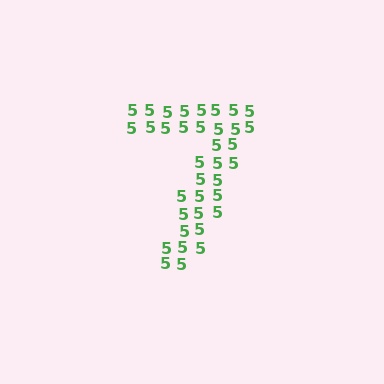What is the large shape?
The large shape is the digit 7.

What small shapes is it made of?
It is made of small digit 5's.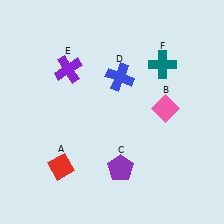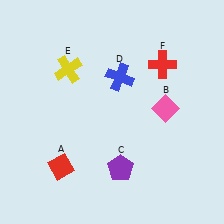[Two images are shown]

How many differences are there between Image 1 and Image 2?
There are 2 differences between the two images.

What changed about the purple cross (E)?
In Image 1, E is purple. In Image 2, it changed to yellow.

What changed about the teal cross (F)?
In Image 1, F is teal. In Image 2, it changed to red.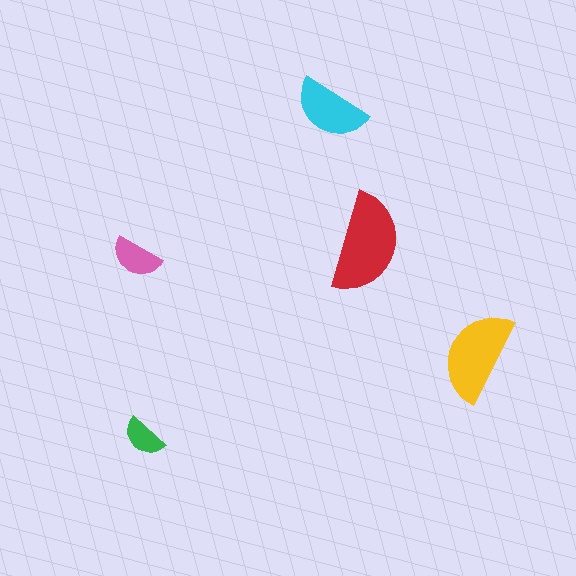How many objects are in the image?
There are 5 objects in the image.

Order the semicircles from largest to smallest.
the red one, the yellow one, the cyan one, the pink one, the green one.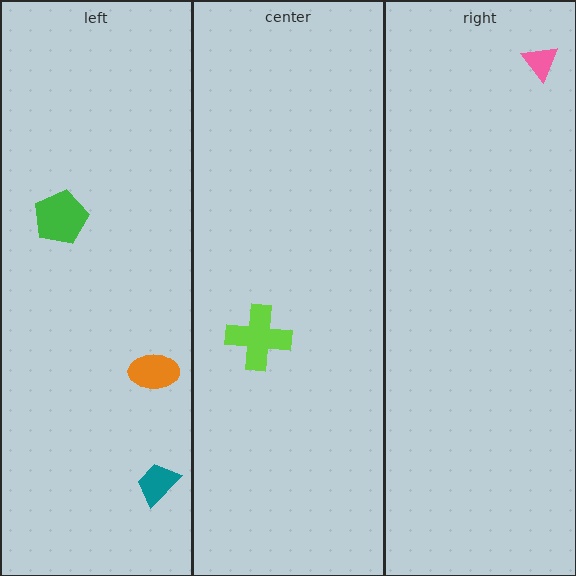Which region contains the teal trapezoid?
The left region.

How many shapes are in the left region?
3.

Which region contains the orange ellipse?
The left region.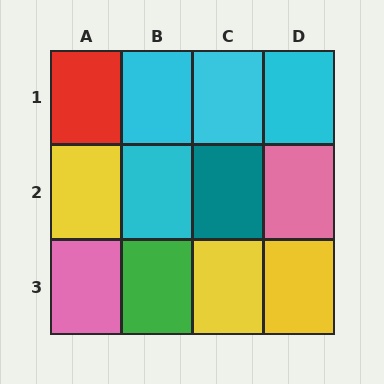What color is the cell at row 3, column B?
Green.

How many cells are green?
1 cell is green.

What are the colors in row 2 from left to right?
Yellow, cyan, teal, pink.